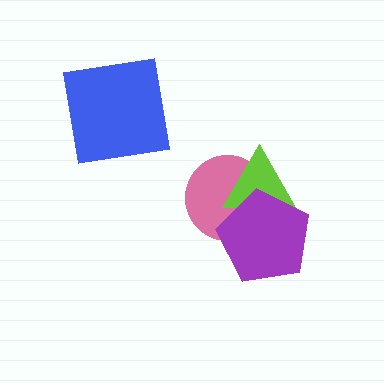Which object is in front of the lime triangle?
The purple pentagon is in front of the lime triangle.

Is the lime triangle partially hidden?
Yes, it is partially covered by another shape.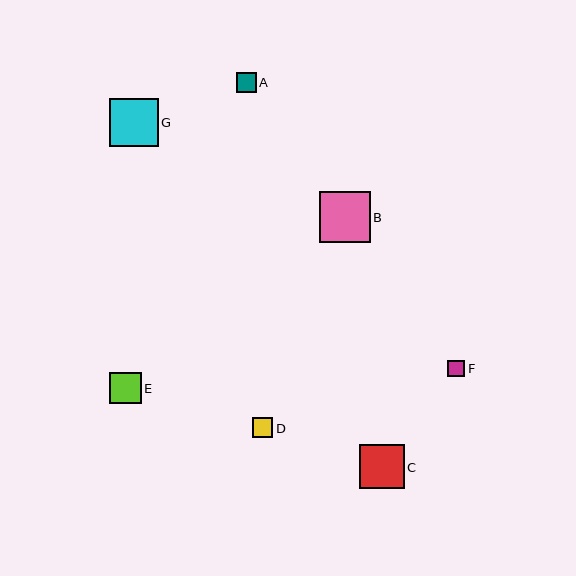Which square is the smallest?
Square F is the smallest with a size of approximately 17 pixels.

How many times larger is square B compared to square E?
Square B is approximately 1.6 times the size of square E.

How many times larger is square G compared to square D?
Square G is approximately 2.4 times the size of square D.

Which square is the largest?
Square B is the largest with a size of approximately 51 pixels.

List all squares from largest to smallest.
From largest to smallest: B, G, C, E, D, A, F.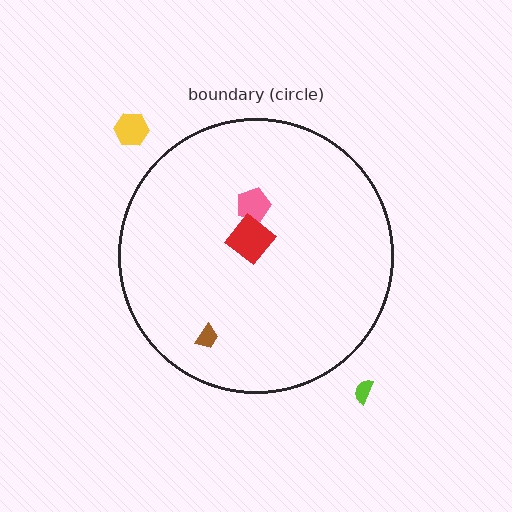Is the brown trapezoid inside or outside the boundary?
Inside.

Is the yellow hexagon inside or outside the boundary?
Outside.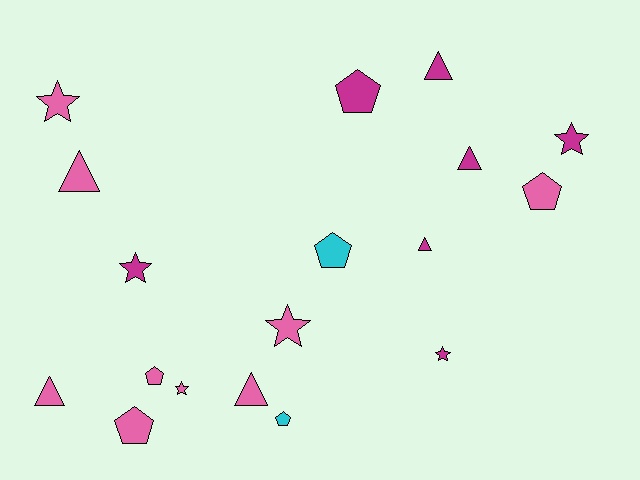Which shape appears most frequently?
Pentagon, with 6 objects.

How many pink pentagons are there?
There are 3 pink pentagons.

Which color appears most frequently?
Pink, with 9 objects.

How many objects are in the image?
There are 18 objects.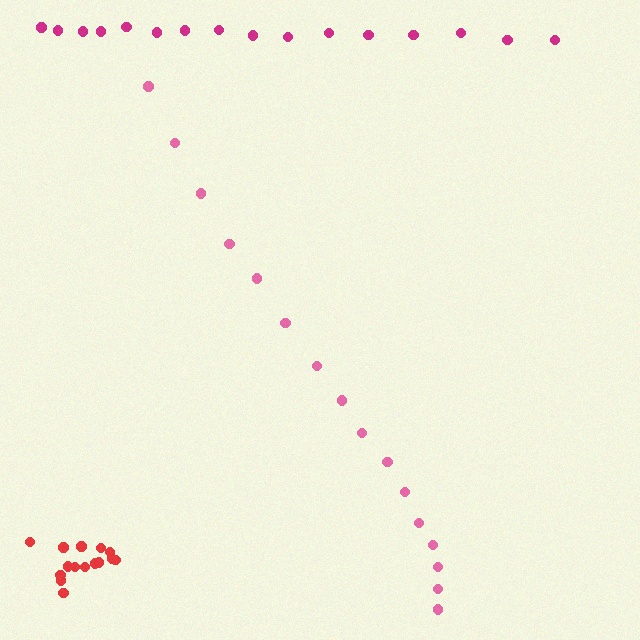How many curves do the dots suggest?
There are 3 distinct paths.